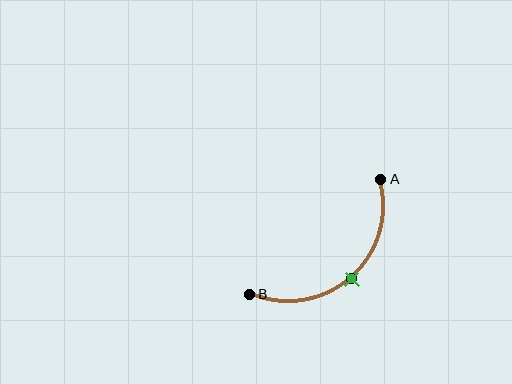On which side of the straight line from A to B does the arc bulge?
The arc bulges below and to the right of the straight line connecting A and B.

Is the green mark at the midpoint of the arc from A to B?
Yes. The green mark lies on the arc at equal arc-length from both A and B — it is the arc midpoint.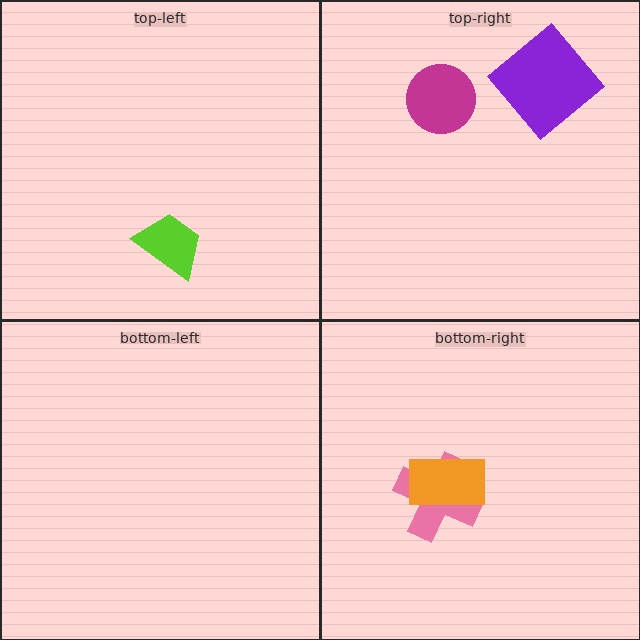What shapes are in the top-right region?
The purple diamond, the magenta circle.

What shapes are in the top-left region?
The lime trapezoid.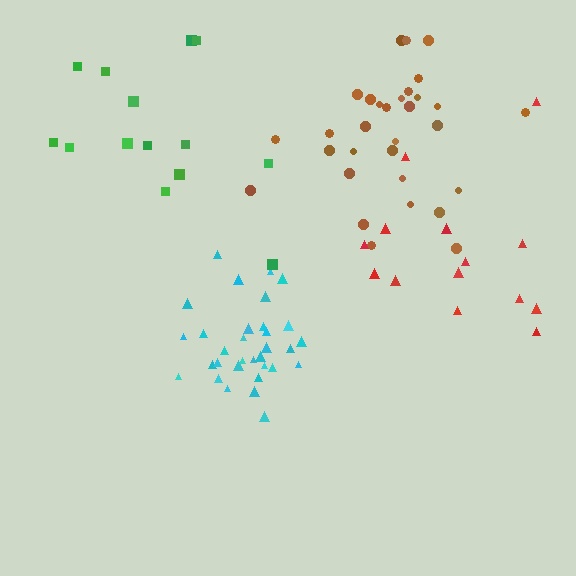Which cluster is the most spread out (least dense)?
Green.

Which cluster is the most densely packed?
Cyan.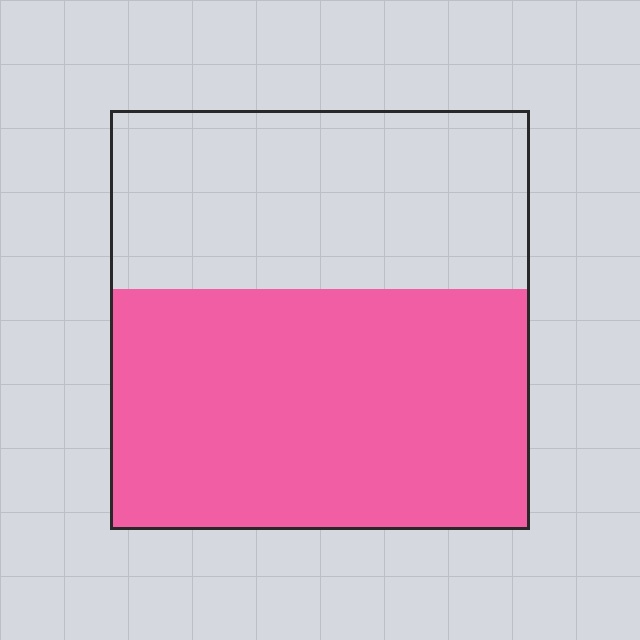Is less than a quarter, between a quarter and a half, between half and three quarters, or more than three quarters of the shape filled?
Between half and three quarters.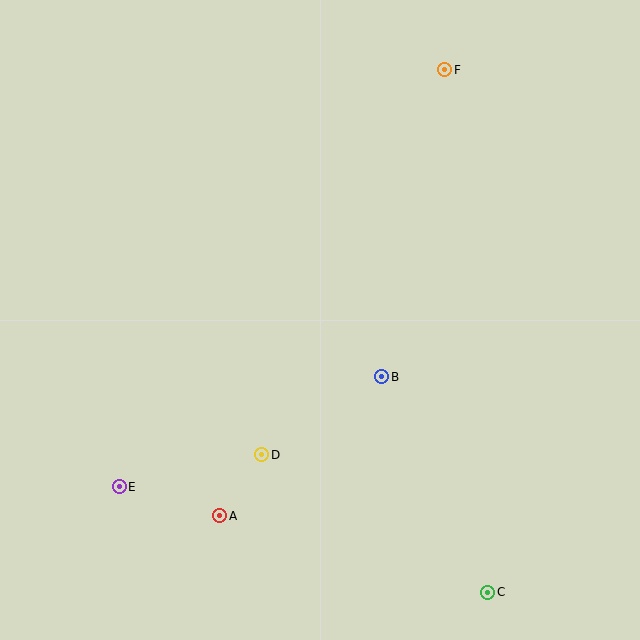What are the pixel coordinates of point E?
Point E is at (119, 487).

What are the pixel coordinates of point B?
Point B is at (382, 377).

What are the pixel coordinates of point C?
Point C is at (488, 592).